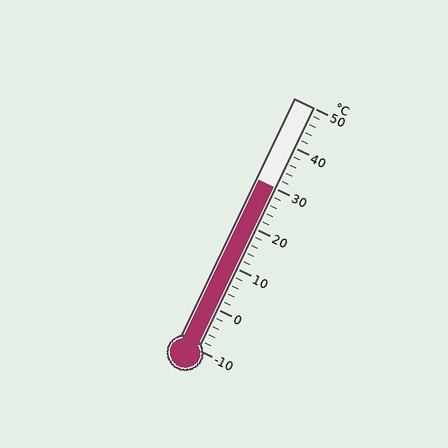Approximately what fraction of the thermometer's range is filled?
The thermometer is filled to approximately 65% of its range.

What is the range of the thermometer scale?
The thermometer scale ranges from -10°C to 50°C.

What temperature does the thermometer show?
The thermometer shows approximately 30°C.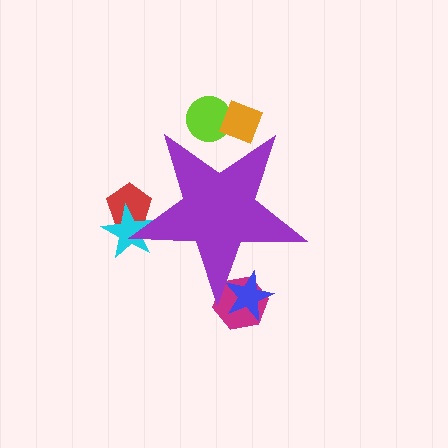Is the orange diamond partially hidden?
Yes, the orange diamond is partially hidden behind the purple star.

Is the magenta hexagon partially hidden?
Yes, the magenta hexagon is partially hidden behind the purple star.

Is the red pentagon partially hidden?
Yes, the red pentagon is partially hidden behind the purple star.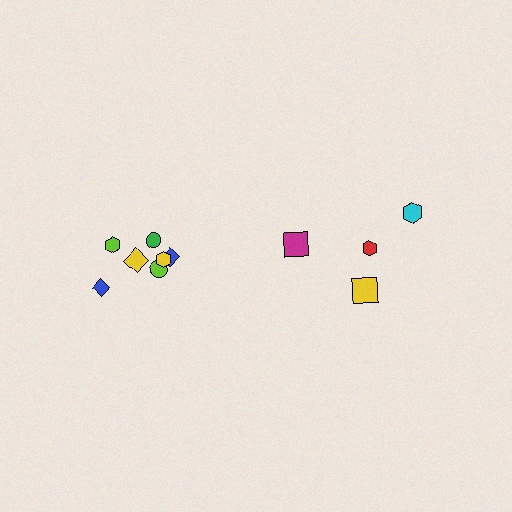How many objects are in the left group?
There are 7 objects.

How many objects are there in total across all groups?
There are 11 objects.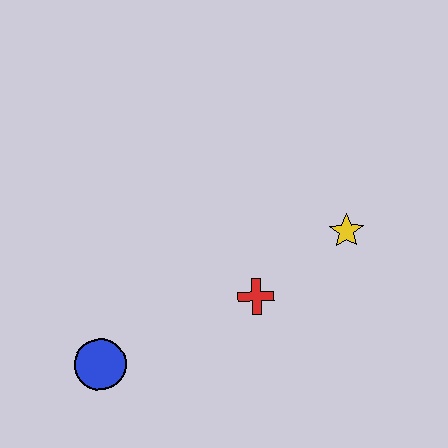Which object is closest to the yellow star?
The red cross is closest to the yellow star.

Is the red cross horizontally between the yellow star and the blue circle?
Yes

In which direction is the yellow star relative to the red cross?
The yellow star is to the right of the red cross.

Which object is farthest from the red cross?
The blue circle is farthest from the red cross.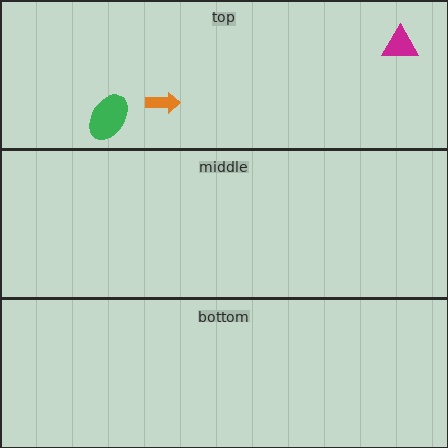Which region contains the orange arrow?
The top region.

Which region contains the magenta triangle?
The top region.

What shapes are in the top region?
The green ellipse, the orange arrow, the magenta triangle.